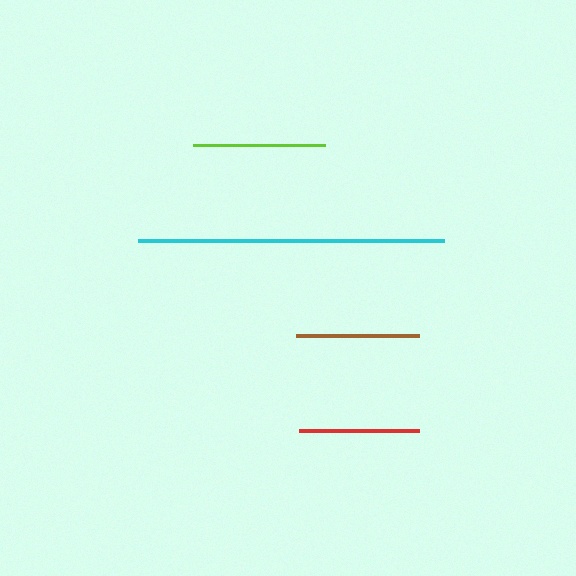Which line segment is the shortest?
The red line is the shortest at approximately 121 pixels.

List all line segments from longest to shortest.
From longest to shortest: cyan, lime, brown, red.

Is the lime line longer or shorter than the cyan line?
The cyan line is longer than the lime line.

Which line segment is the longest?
The cyan line is the longest at approximately 305 pixels.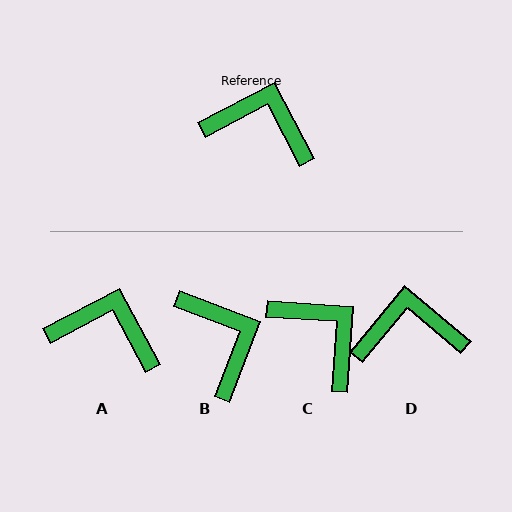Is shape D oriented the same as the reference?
No, it is off by about 22 degrees.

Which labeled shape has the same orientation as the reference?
A.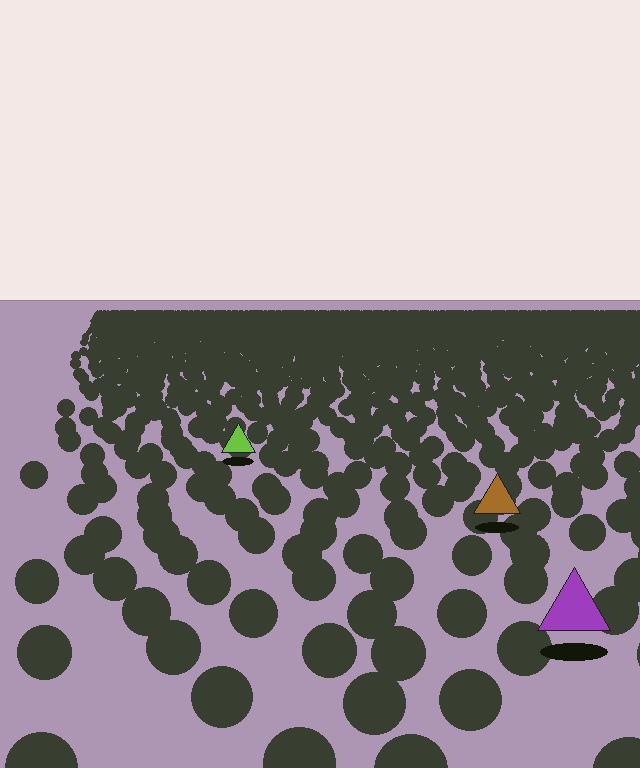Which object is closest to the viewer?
The purple triangle is closest. The texture marks near it are larger and more spread out.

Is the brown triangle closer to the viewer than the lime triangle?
Yes. The brown triangle is closer — you can tell from the texture gradient: the ground texture is coarser near it.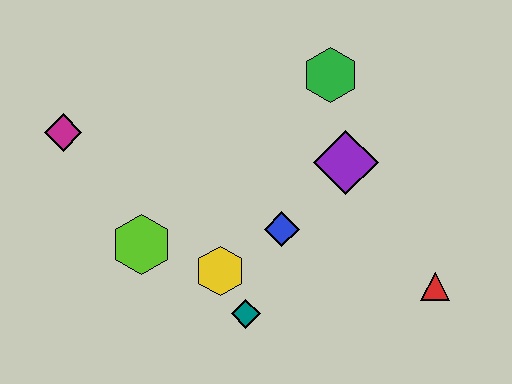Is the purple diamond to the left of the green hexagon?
No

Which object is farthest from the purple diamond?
The magenta diamond is farthest from the purple diamond.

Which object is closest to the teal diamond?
The yellow hexagon is closest to the teal diamond.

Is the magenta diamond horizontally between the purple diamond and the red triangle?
No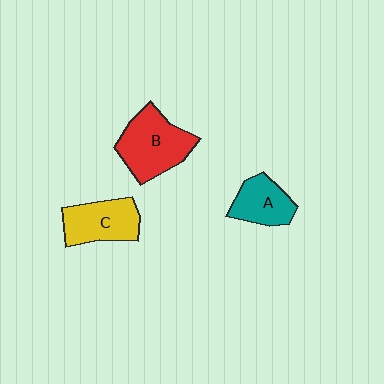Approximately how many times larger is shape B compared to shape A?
Approximately 1.6 times.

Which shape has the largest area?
Shape B (red).